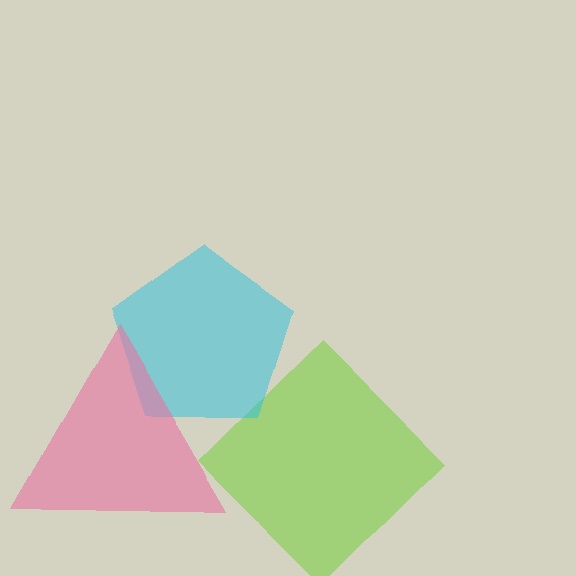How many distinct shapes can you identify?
There are 3 distinct shapes: a lime diamond, a cyan pentagon, a pink triangle.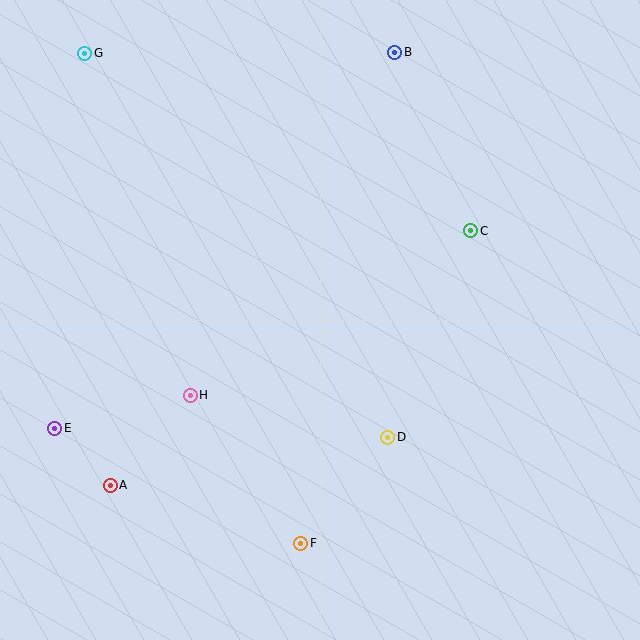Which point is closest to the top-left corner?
Point G is closest to the top-left corner.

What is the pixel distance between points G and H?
The distance between G and H is 358 pixels.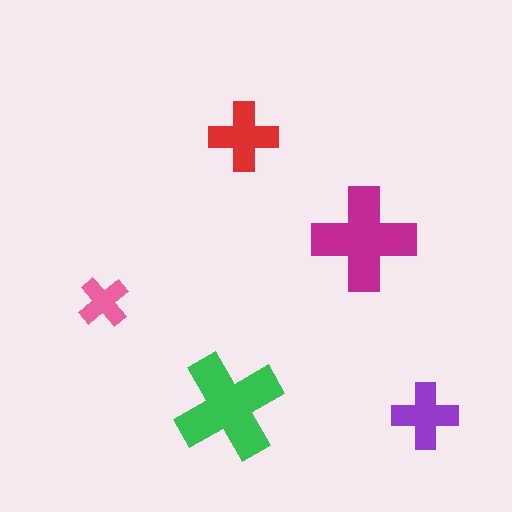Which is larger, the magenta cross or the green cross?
The green one.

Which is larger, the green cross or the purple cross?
The green one.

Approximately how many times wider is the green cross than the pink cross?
About 2 times wider.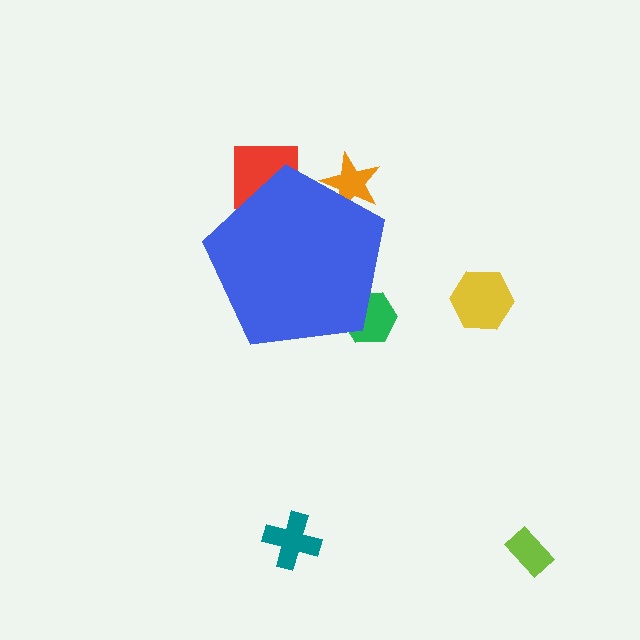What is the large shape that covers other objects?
A blue pentagon.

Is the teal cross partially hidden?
No, the teal cross is fully visible.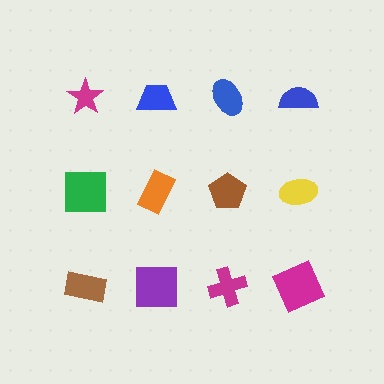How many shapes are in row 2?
4 shapes.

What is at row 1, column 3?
A blue ellipse.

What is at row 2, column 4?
A yellow ellipse.